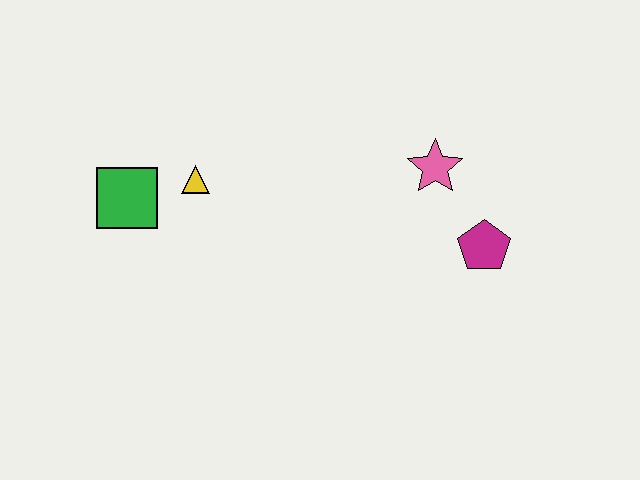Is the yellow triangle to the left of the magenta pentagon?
Yes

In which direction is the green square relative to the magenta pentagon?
The green square is to the left of the magenta pentagon.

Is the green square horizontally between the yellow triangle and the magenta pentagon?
No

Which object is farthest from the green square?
The magenta pentagon is farthest from the green square.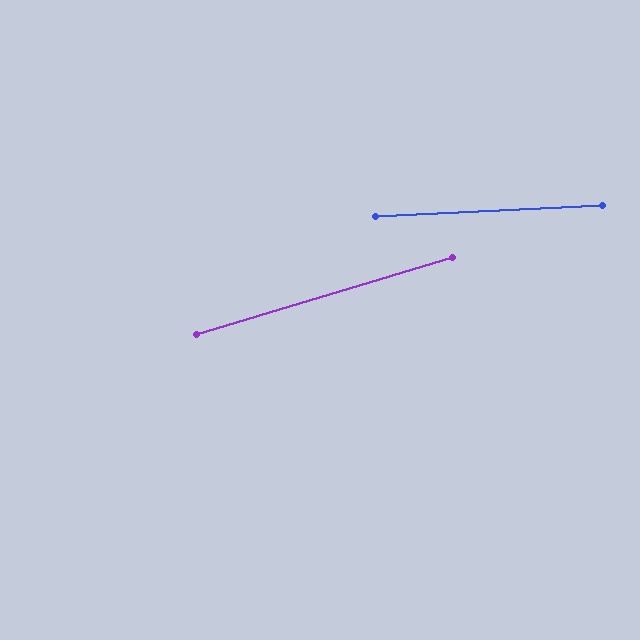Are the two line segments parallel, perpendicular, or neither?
Neither parallel nor perpendicular — they differ by about 14°.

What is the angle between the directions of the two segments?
Approximately 14 degrees.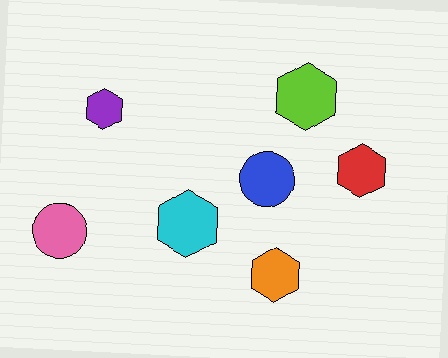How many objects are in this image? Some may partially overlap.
There are 7 objects.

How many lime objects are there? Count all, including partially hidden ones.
There is 1 lime object.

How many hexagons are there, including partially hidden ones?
There are 5 hexagons.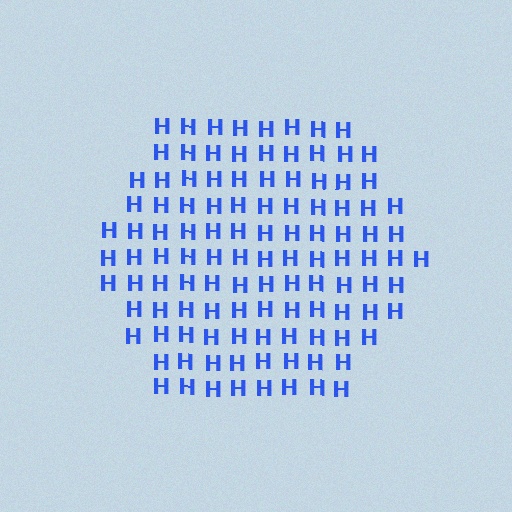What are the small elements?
The small elements are letter H's.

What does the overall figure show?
The overall figure shows a hexagon.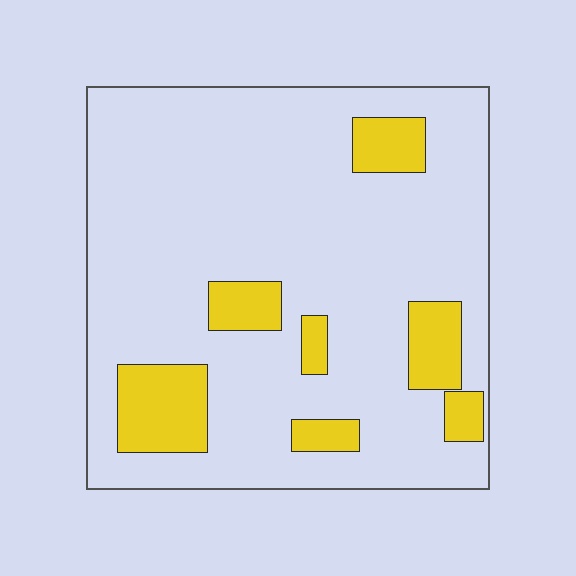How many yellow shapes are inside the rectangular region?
7.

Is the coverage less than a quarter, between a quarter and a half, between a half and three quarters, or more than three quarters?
Less than a quarter.